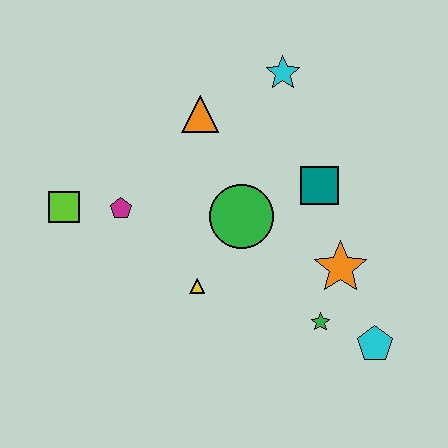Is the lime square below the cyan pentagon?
No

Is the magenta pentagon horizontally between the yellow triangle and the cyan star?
No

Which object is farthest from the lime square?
The cyan pentagon is farthest from the lime square.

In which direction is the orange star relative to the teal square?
The orange star is below the teal square.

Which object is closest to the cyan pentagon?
The green star is closest to the cyan pentagon.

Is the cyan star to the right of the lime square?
Yes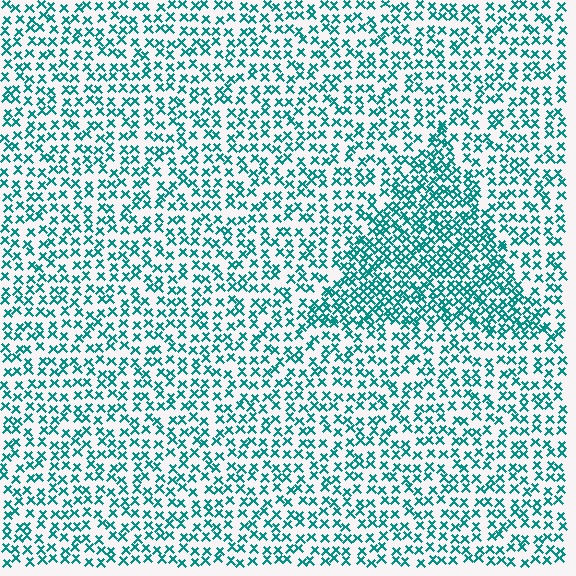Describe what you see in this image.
The image contains small teal elements arranged at two different densities. A triangle-shaped region is visible where the elements are more densely packed than the surrounding area.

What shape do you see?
I see a triangle.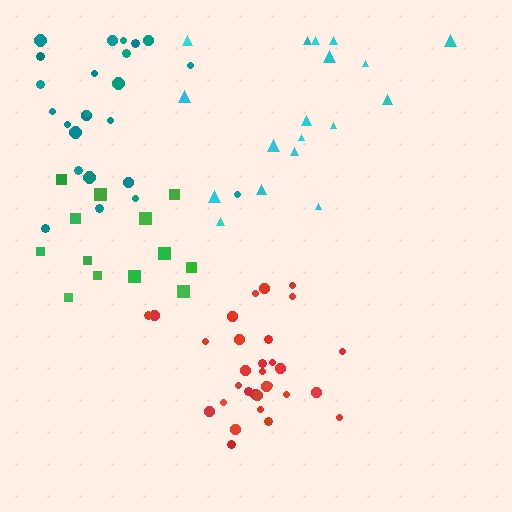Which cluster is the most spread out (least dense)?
Cyan.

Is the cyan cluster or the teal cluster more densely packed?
Teal.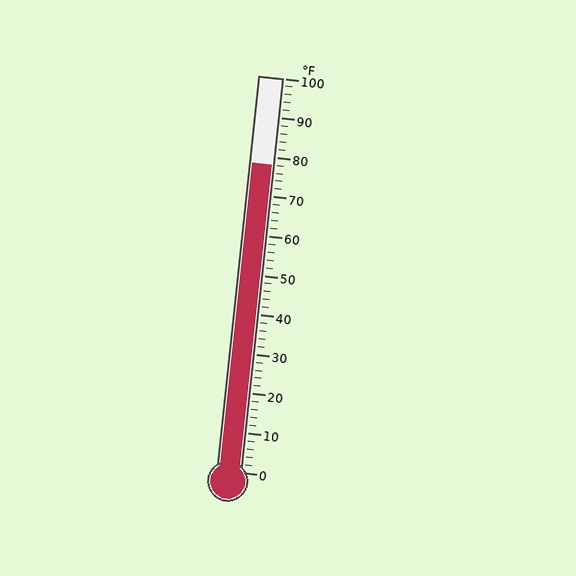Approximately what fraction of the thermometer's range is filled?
The thermometer is filled to approximately 80% of its range.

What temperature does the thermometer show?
The thermometer shows approximately 78°F.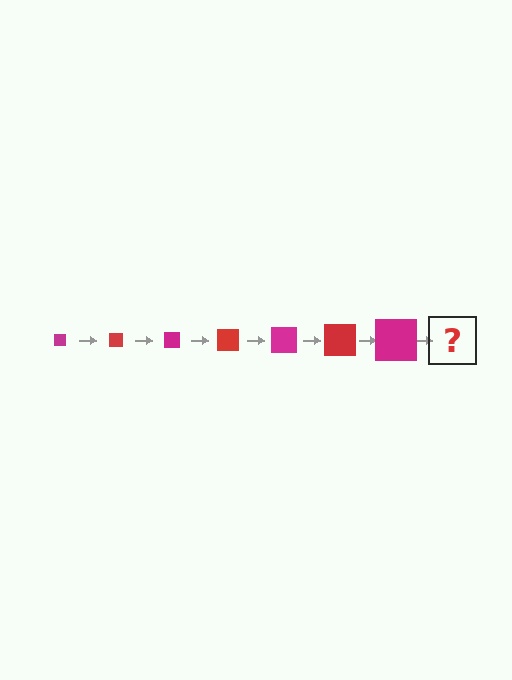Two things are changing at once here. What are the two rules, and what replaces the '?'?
The two rules are that the square grows larger each step and the color cycles through magenta and red. The '?' should be a red square, larger than the previous one.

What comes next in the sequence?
The next element should be a red square, larger than the previous one.